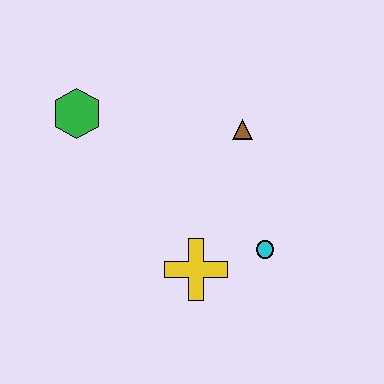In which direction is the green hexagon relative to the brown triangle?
The green hexagon is to the left of the brown triangle.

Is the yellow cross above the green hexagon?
No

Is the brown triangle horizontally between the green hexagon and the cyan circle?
Yes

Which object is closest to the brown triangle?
The cyan circle is closest to the brown triangle.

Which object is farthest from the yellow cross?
The green hexagon is farthest from the yellow cross.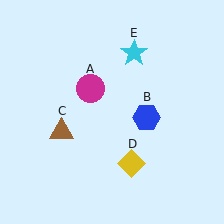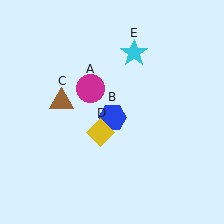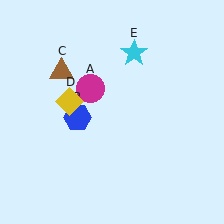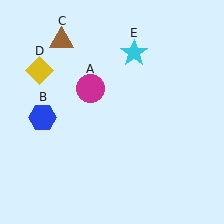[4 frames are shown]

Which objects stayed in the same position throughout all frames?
Magenta circle (object A) and cyan star (object E) remained stationary.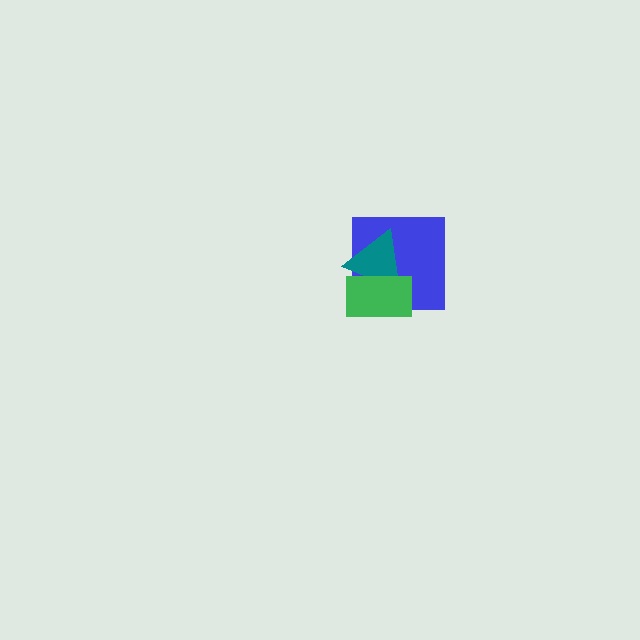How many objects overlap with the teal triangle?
2 objects overlap with the teal triangle.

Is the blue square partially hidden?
Yes, it is partially covered by another shape.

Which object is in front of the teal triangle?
The green rectangle is in front of the teal triangle.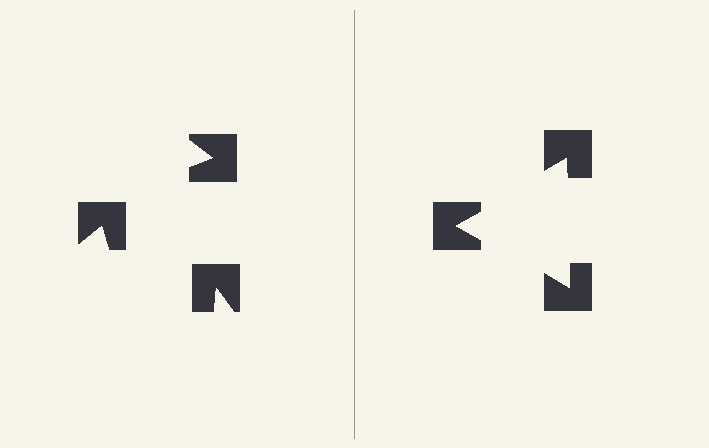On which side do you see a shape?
An illusory triangle appears on the right side. On the left side the wedge cuts are rotated, so no coherent shape forms.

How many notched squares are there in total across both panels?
6 — 3 on each side.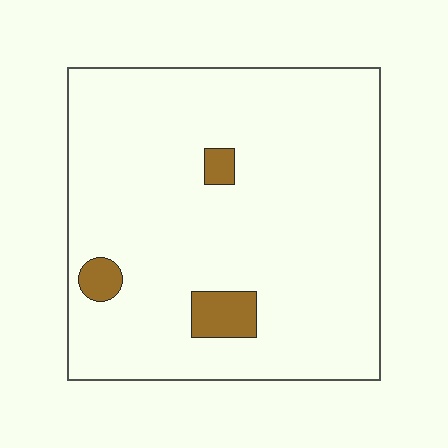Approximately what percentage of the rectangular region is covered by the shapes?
Approximately 5%.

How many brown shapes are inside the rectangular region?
3.